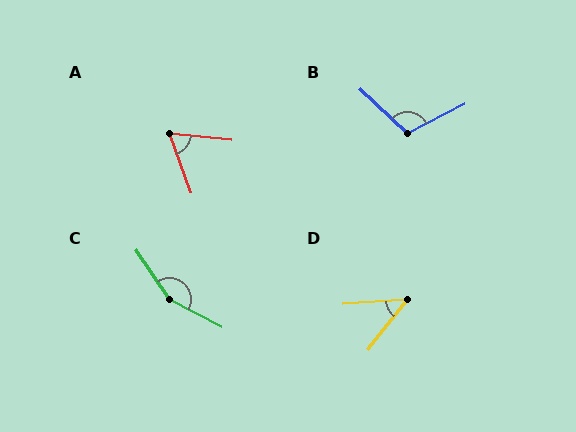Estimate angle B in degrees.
Approximately 109 degrees.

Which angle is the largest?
C, at approximately 152 degrees.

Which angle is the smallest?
D, at approximately 48 degrees.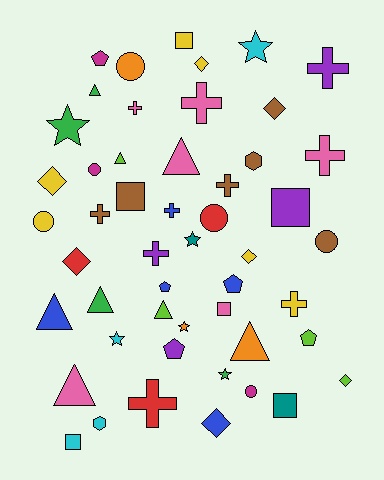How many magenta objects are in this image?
There are 3 magenta objects.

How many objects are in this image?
There are 50 objects.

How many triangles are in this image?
There are 8 triangles.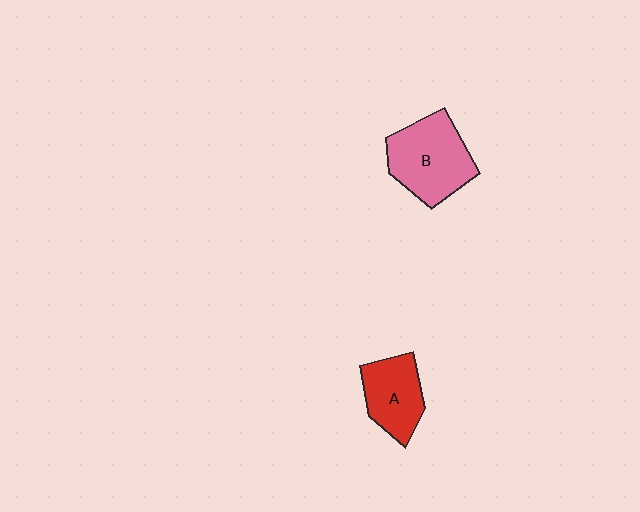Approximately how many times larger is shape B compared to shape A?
Approximately 1.4 times.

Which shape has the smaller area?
Shape A (red).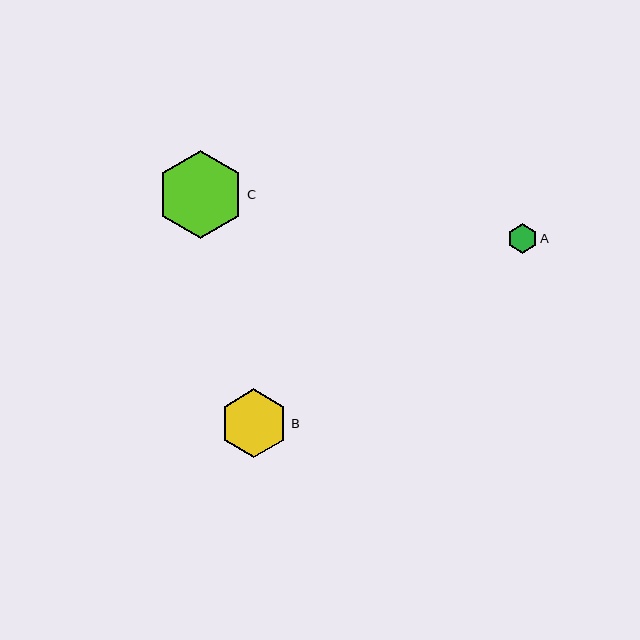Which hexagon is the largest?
Hexagon C is the largest with a size of approximately 88 pixels.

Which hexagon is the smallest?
Hexagon A is the smallest with a size of approximately 30 pixels.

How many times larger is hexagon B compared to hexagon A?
Hexagon B is approximately 2.3 times the size of hexagon A.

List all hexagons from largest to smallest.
From largest to smallest: C, B, A.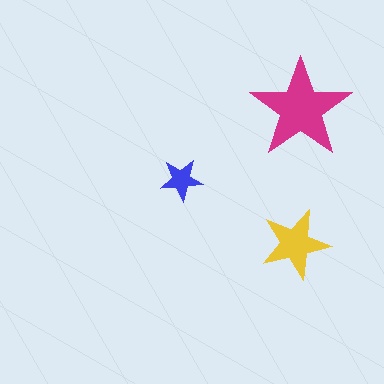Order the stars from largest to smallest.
the magenta one, the yellow one, the blue one.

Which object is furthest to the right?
The magenta star is rightmost.